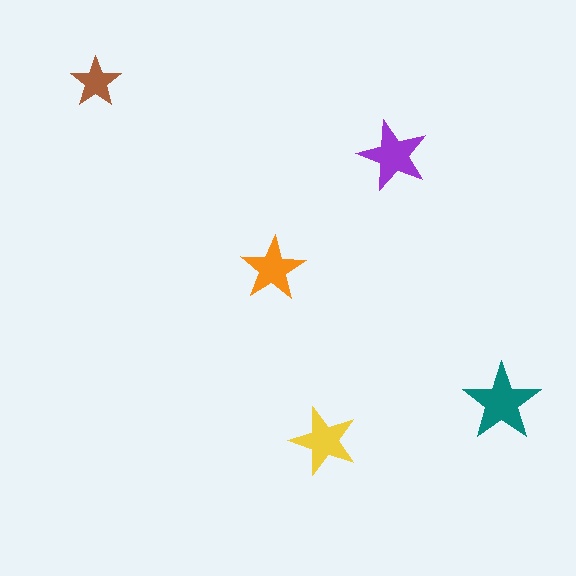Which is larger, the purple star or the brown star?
The purple one.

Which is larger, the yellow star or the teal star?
The teal one.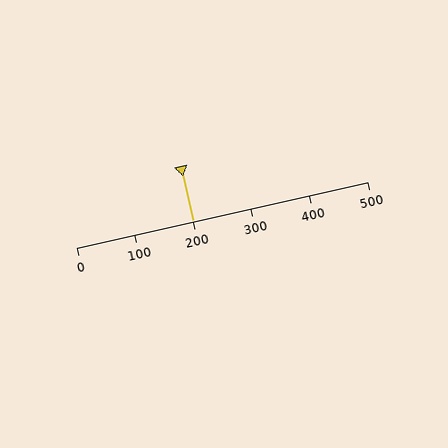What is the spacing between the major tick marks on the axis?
The major ticks are spaced 100 apart.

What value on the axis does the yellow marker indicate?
The marker indicates approximately 200.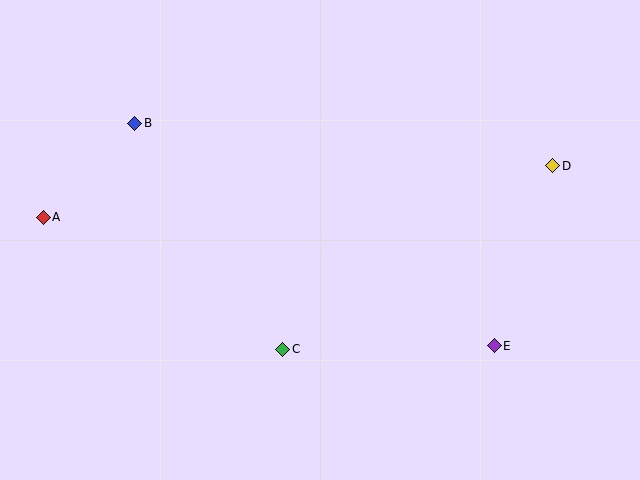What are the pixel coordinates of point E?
Point E is at (494, 346).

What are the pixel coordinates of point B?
Point B is at (135, 123).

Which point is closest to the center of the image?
Point C at (283, 349) is closest to the center.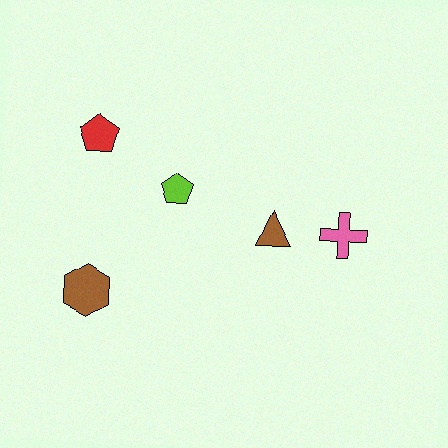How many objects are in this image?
There are 5 objects.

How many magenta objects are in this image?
There are no magenta objects.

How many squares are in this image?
There are no squares.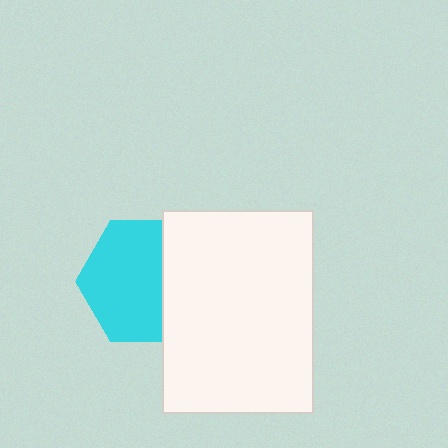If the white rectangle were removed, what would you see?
You would see the complete cyan hexagon.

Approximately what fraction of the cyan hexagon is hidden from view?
Roughly 35% of the cyan hexagon is hidden behind the white rectangle.